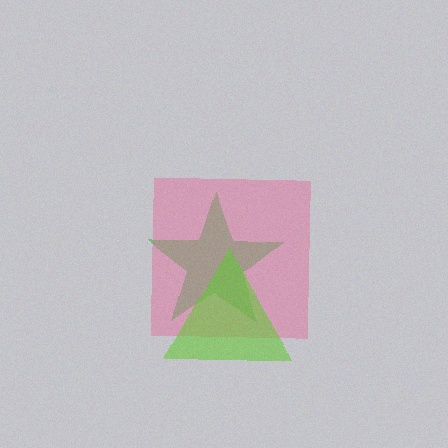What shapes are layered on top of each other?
The layered shapes are: a green star, a pink square, a lime triangle.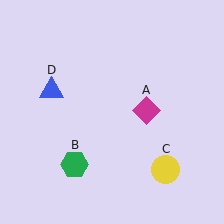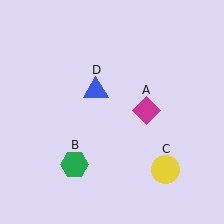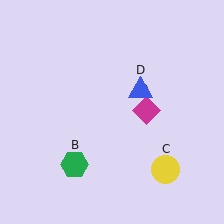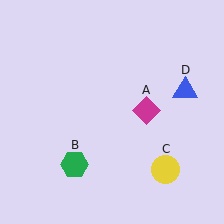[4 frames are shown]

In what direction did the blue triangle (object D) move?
The blue triangle (object D) moved right.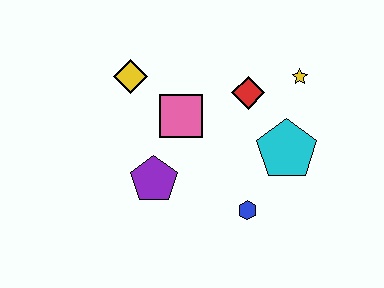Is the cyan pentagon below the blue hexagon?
No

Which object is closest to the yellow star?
The red diamond is closest to the yellow star.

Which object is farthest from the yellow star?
The purple pentagon is farthest from the yellow star.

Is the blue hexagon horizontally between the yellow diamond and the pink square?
No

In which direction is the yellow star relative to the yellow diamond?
The yellow star is to the right of the yellow diamond.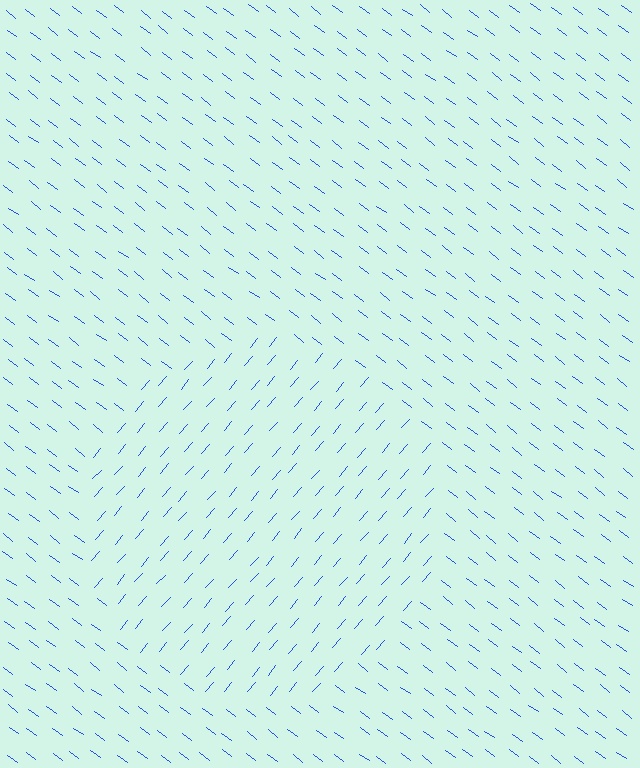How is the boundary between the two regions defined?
The boundary is defined purely by a change in line orientation (approximately 87 degrees difference). All lines are the same color and thickness.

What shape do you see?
I see a circle.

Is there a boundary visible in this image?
Yes, there is a texture boundary formed by a change in line orientation.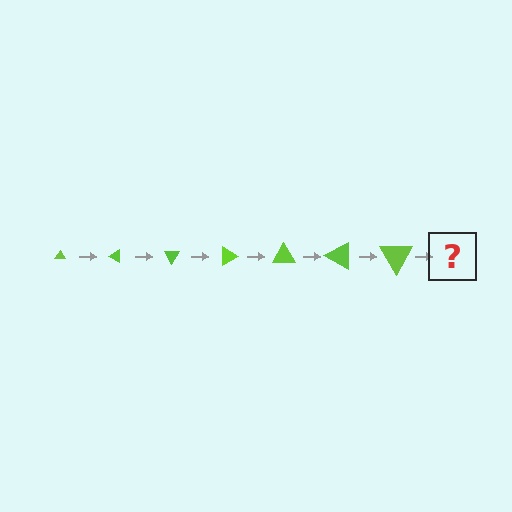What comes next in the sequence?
The next element should be a triangle, larger than the previous one and rotated 210 degrees from the start.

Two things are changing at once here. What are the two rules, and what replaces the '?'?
The two rules are that the triangle grows larger each step and it rotates 30 degrees each step. The '?' should be a triangle, larger than the previous one and rotated 210 degrees from the start.